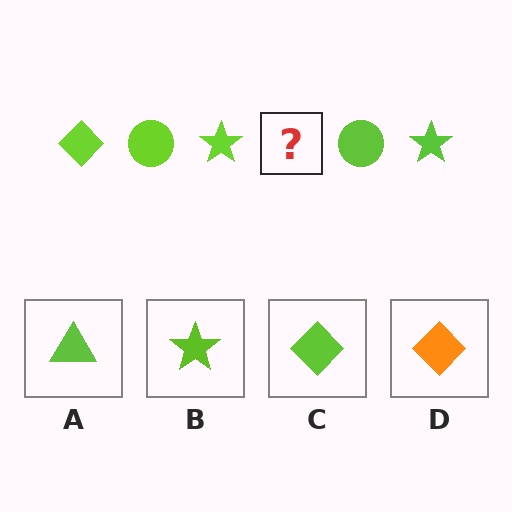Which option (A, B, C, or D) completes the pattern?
C.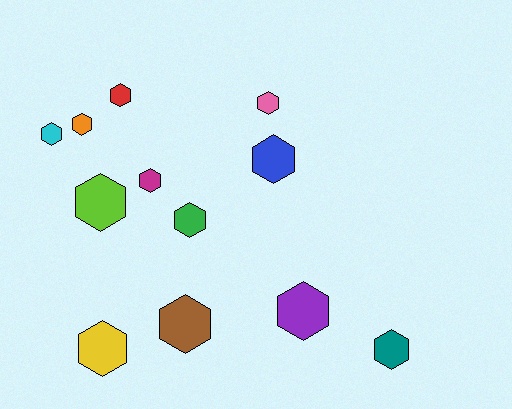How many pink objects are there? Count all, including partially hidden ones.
There is 1 pink object.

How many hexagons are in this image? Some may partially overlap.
There are 12 hexagons.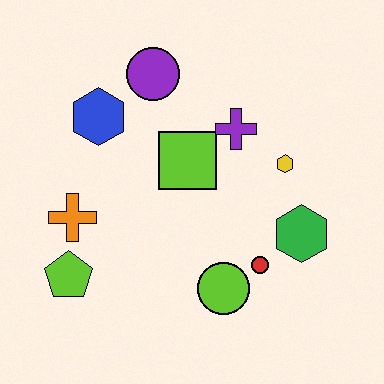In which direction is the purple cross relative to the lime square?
The purple cross is to the right of the lime square.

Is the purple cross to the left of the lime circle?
No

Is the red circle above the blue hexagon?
No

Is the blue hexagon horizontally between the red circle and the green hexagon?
No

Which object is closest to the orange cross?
The lime pentagon is closest to the orange cross.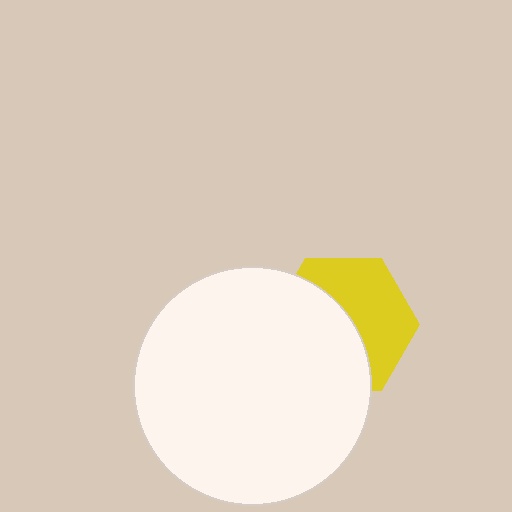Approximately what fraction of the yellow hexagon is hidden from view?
Roughly 52% of the yellow hexagon is hidden behind the white circle.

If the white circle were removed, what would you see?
You would see the complete yellow hexagon.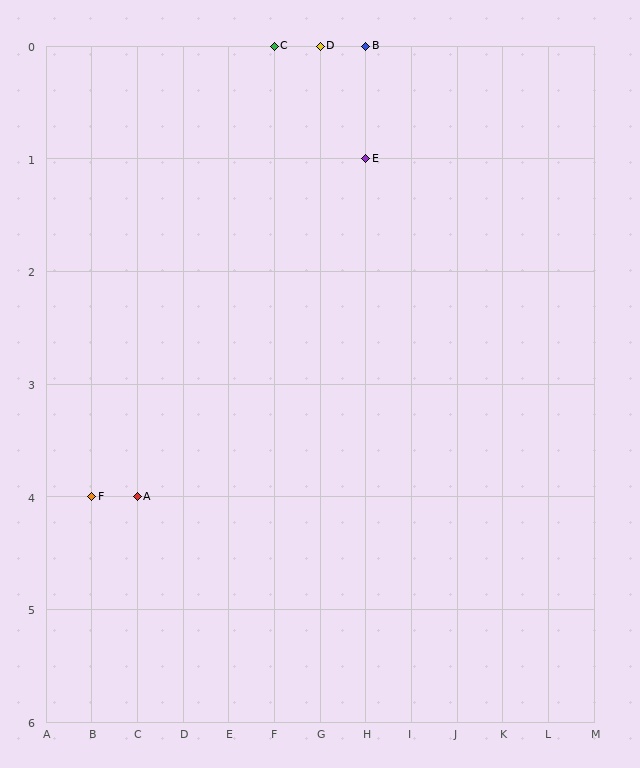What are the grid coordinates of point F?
Point F is at grid coordinates (B, 4).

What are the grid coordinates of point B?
Point B is at grid coordinates (H, 0).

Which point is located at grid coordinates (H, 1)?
Point E is at (H, 1).